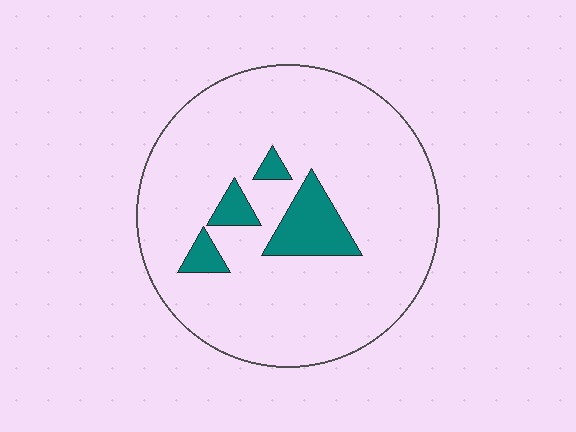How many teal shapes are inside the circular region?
4.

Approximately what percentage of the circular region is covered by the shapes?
Approximately 10%.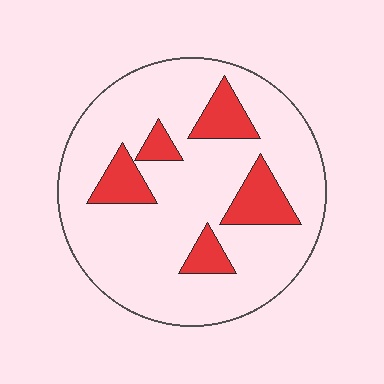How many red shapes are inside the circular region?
5.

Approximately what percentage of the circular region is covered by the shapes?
Approximately 20%.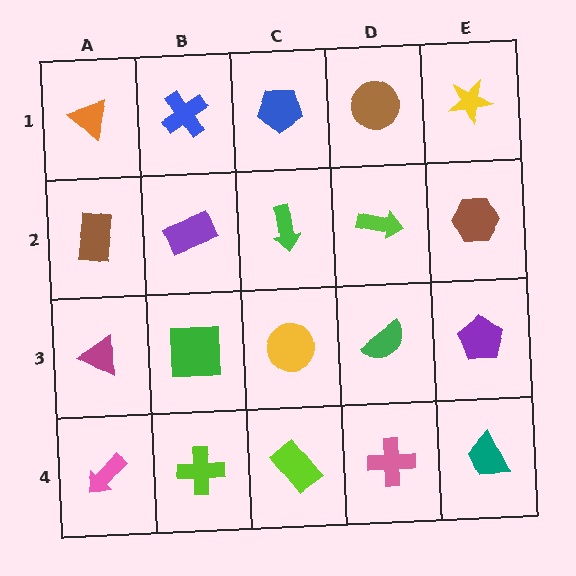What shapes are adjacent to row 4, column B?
A green square (row 3, column B), a pink arrow (row 4, column A), a lime rectangle (row 4, column C).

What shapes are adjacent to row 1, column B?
A purple rectangle (row 2, column B), an orange triangle (row 1, column A), a blue pentagon (row 1, column C).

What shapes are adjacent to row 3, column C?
A green arrow (row 2, column C), a lime rectangle (row 4, column C), a green square (row 3, column B), a green semicircle (row 3, column D).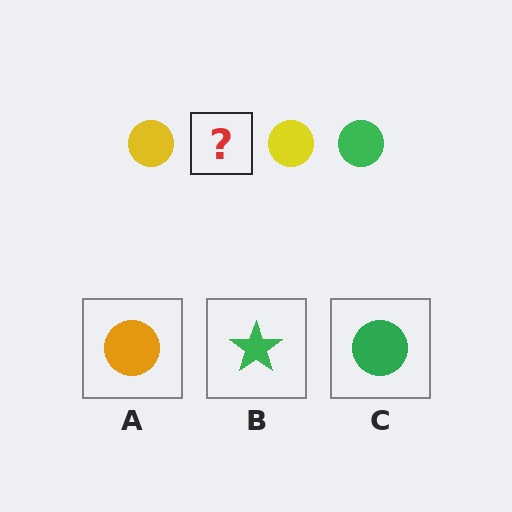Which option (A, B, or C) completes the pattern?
C.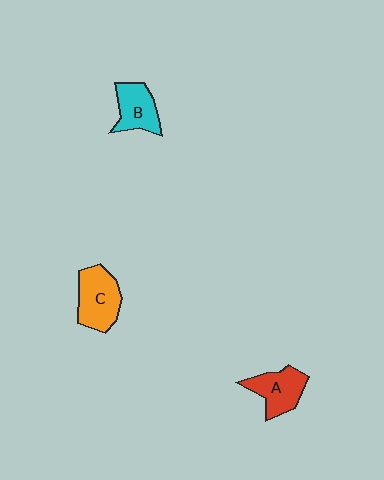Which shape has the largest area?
Shape C (orange).